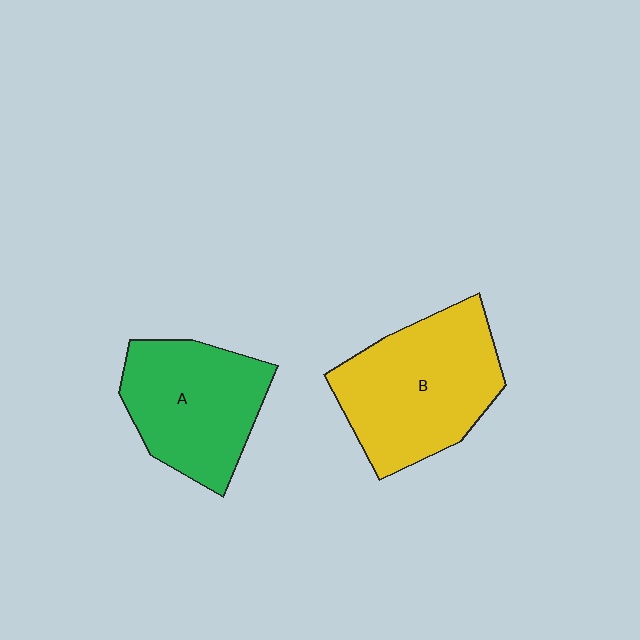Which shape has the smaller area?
Shape A (green).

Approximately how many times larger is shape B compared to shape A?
Approximately 1.2 times.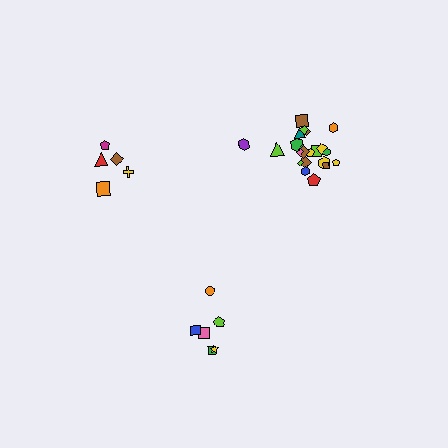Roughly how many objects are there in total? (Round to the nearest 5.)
Roughly 35 objects in total.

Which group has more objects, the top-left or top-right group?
The top-right group.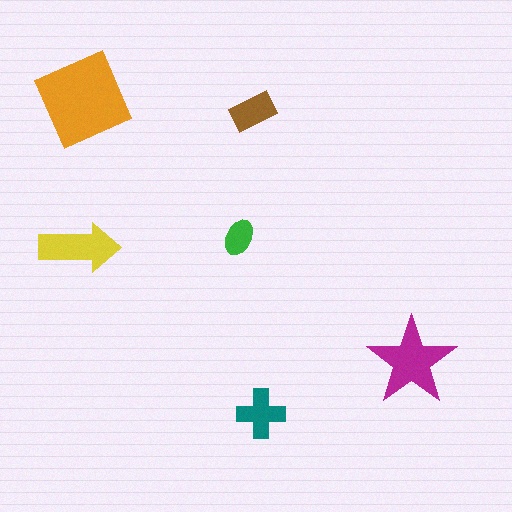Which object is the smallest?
The green ellipse.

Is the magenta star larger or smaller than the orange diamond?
Smaller.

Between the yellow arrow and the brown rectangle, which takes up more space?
The yellow arrow.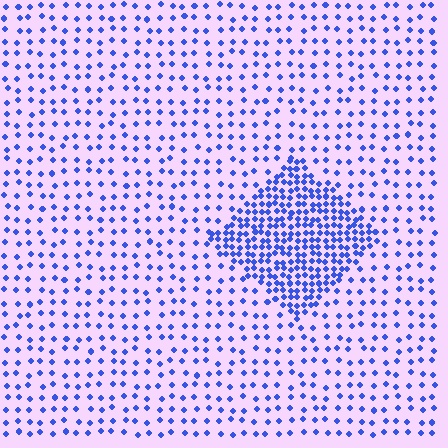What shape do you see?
I see a diamond.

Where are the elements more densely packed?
The elements are more densely packed inside the diamond boundary.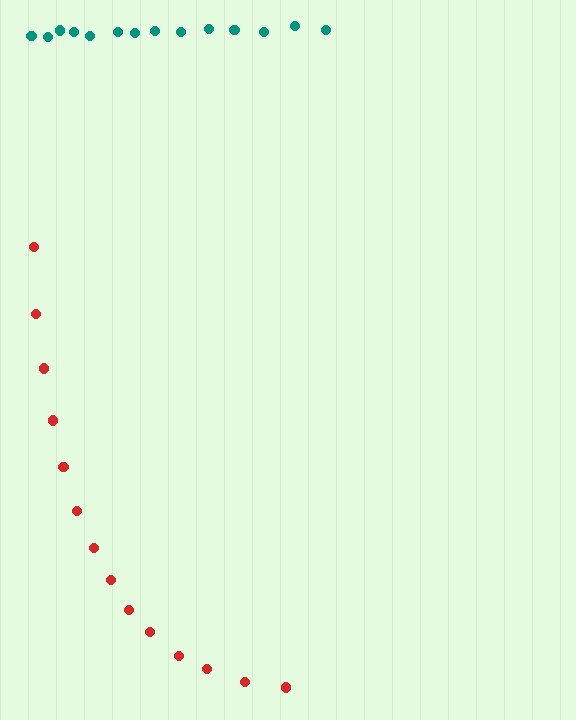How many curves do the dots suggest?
There are 2 distinct paths.